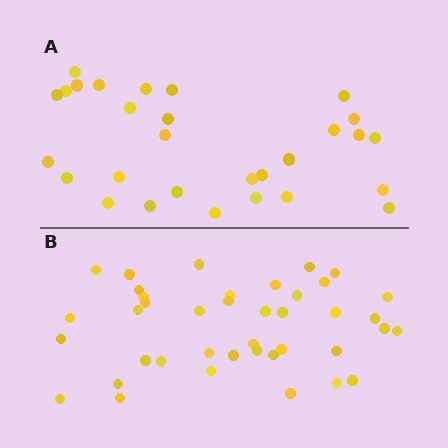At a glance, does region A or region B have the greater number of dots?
Region B (the bottom region) has more dots.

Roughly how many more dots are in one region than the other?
Region B has roughly 12 or so more dots than region A.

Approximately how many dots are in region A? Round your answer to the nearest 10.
About 30 dots. (The exact count is 29, which rounds to 30.)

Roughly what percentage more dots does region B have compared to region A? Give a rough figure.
About 40% more.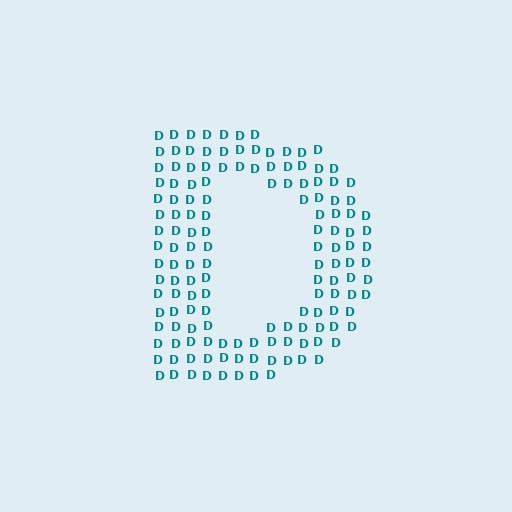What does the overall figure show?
The overall figure shows the letter D.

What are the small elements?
The small elements are letter D's.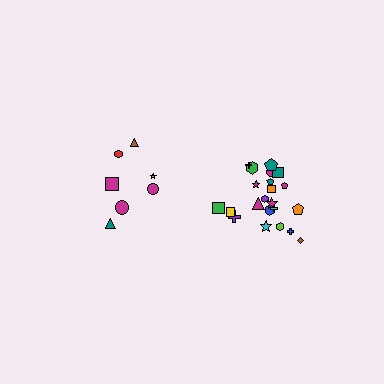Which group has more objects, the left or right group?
The right group.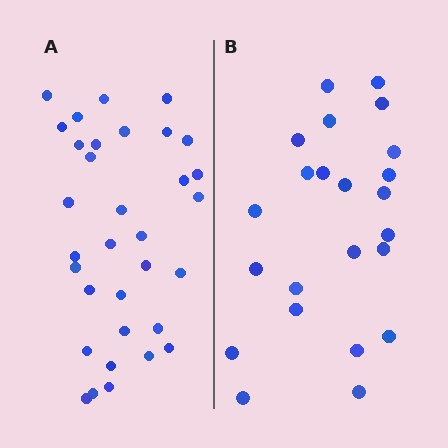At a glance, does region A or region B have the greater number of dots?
Region A (the left region) has more dots.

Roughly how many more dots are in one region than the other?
Region A has roughly 10 or so more dots than region B.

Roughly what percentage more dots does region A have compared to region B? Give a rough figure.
About 45% more.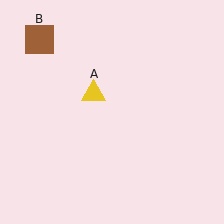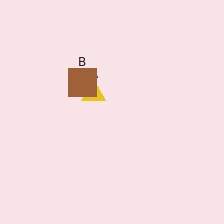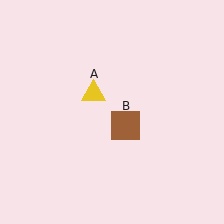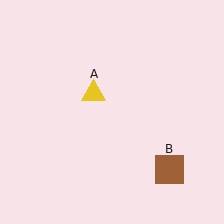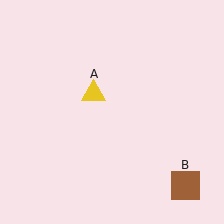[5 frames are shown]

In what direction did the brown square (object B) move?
The brown square (object B) moved down and to the right.